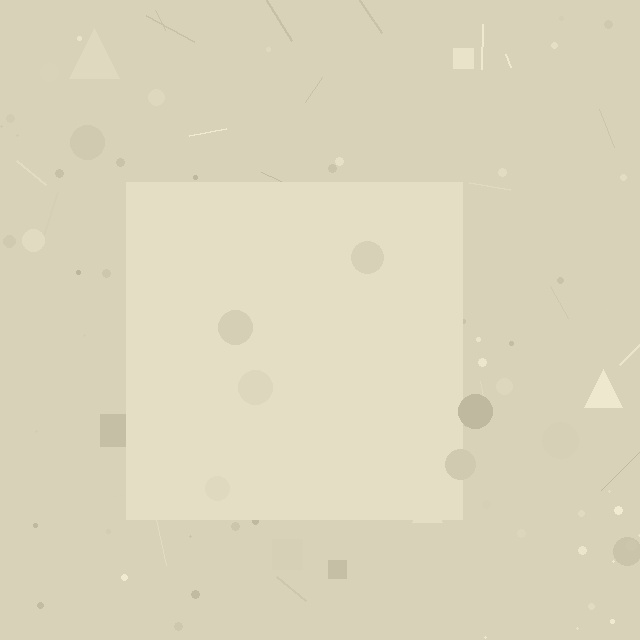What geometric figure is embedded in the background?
A square is embedded in the background.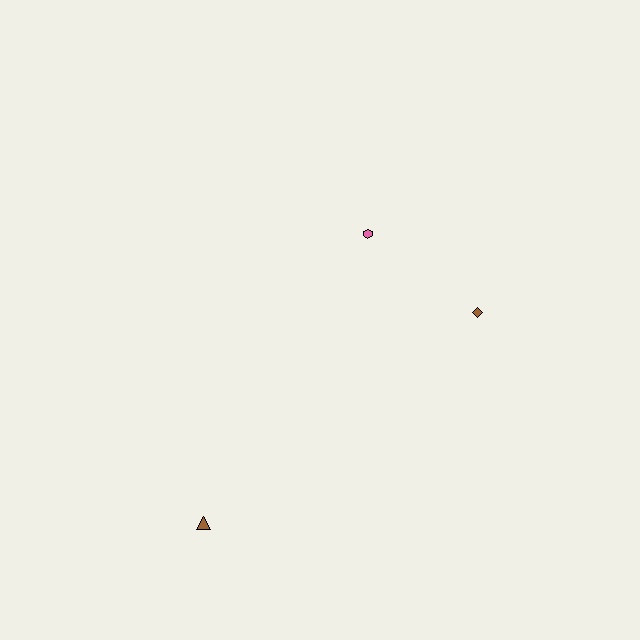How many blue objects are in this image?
There are no blue objects.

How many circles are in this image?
There are no circles.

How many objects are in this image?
There are 3 objects.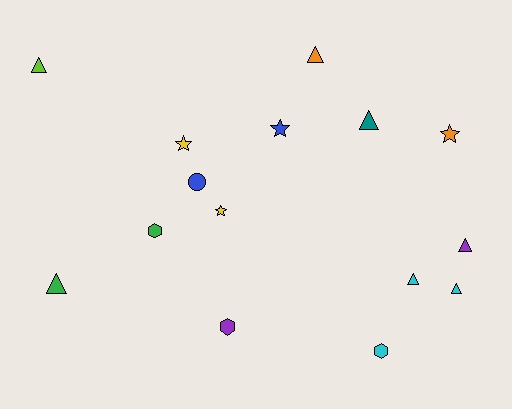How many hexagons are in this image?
There are 3 hexagons.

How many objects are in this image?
There are 15 objects.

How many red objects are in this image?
There are no red objects.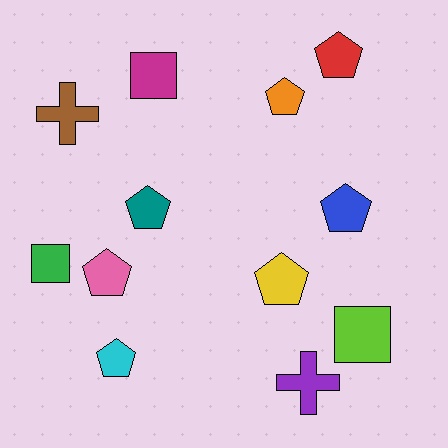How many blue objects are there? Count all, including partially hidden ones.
There is 1 blue object.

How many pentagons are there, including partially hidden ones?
There are 7 pentagons.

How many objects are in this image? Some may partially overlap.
There are 12 objects.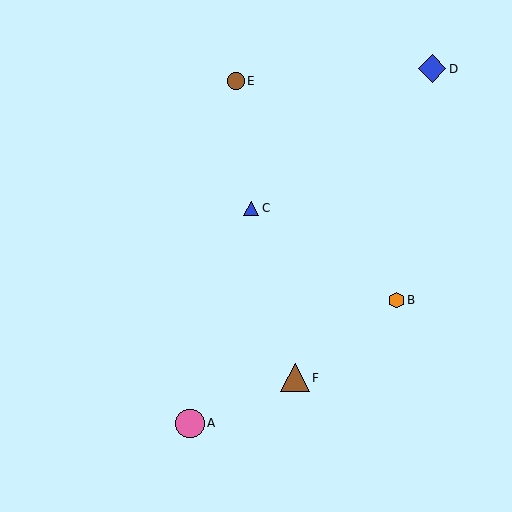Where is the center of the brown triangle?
The center of the brown triangle is at (295, 378).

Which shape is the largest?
The pink circle (labeled A) is the largest.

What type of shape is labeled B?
Shape B is an orange hexagon.